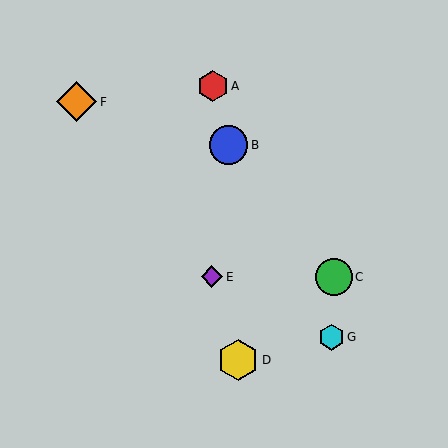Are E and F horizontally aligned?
No, E is at y≈277 and F is at y≈102.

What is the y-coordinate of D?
Object D is at y≈360.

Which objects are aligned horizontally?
Objects C, E are aligned horizontally.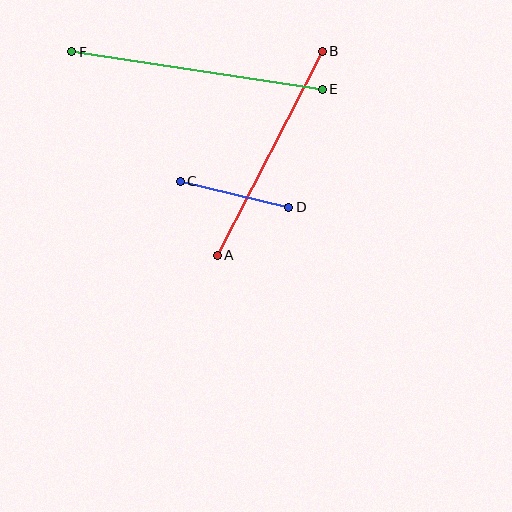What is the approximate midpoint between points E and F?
The midpoint is at approximately (197, 70) pixels.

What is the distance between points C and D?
The distance is approximately 112 pixels.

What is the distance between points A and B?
The distance is approximately 229 pixels.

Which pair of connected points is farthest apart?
Points E and F are farthest apart.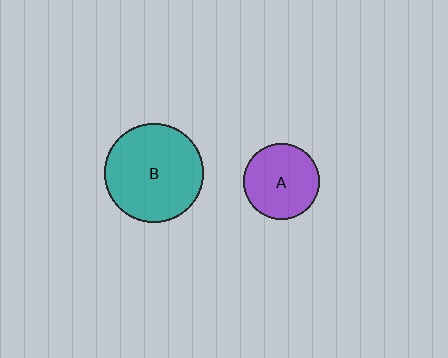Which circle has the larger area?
Circle B (teal).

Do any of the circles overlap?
No, none of the circles overlap.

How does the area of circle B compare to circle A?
Approximately 1.7 times.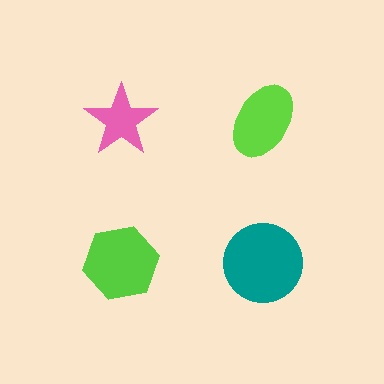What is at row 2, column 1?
A lime hexagon.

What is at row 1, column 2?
A lime ellipse.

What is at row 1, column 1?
A pink star.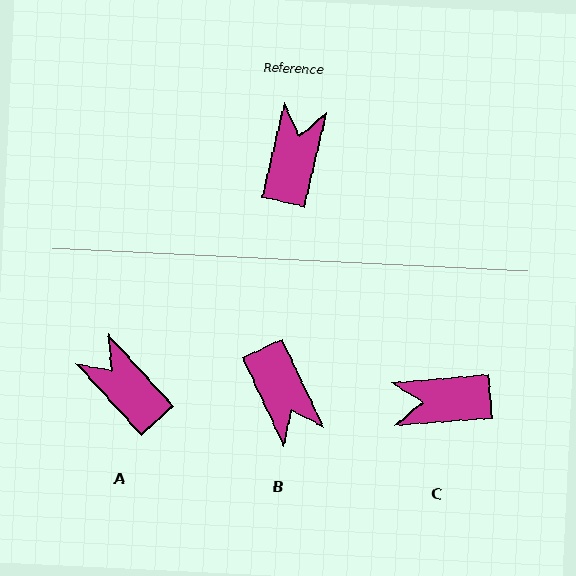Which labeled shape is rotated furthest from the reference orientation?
B, about 141 degrees away.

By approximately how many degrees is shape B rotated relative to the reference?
Approximately 141 degrees clockwise.